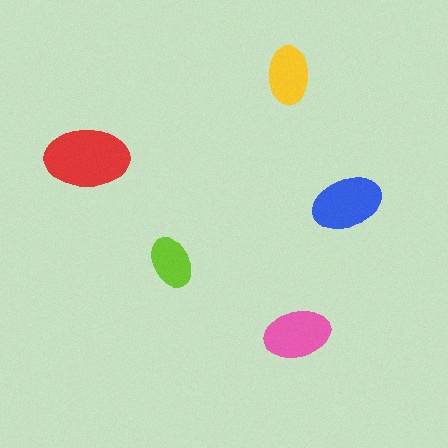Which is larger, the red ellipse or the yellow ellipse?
The red one.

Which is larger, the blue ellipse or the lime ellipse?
The blue one.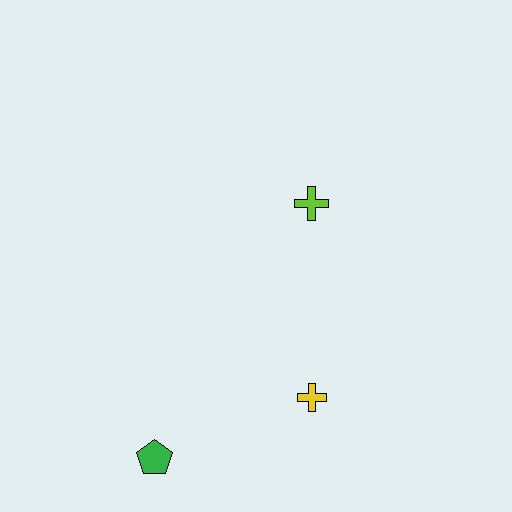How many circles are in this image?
There are no circles.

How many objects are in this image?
There are 3 objects.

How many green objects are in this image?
There is 1 green object.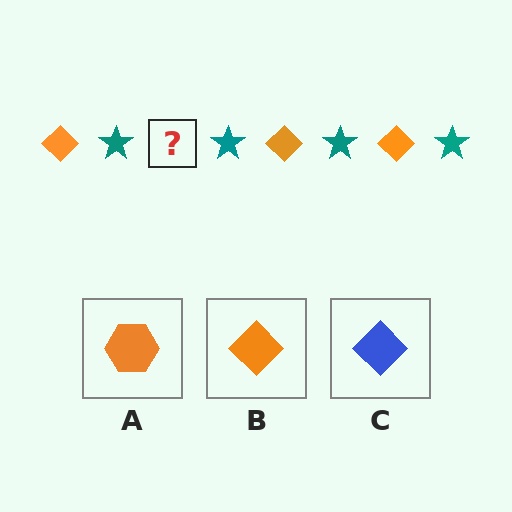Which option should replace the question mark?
Option B.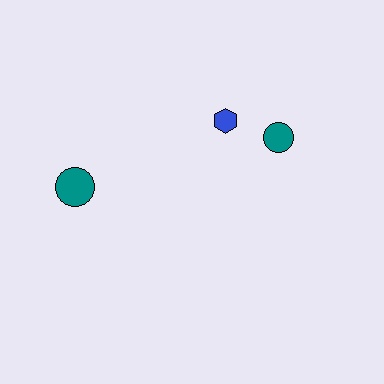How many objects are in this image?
There are 3 objects.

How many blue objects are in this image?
There is 1 blue object.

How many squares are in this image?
There are no squares.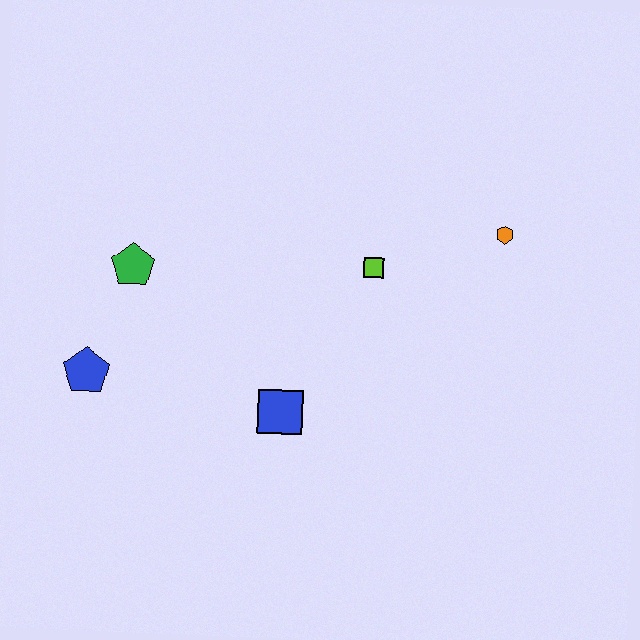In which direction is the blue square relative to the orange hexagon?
The blue square is to the left of the orange hexagon.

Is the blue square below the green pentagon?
Yes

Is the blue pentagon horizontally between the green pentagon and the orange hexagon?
No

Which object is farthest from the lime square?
The blue pentagon is farthest from the lime square.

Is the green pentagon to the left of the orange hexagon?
Yes